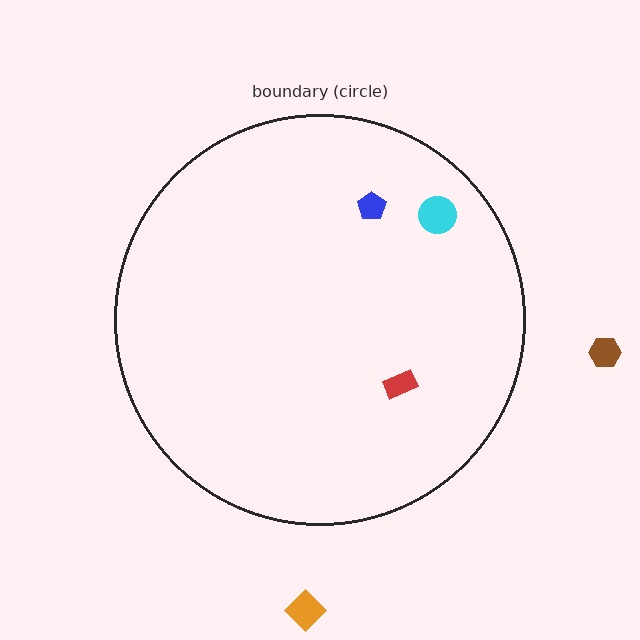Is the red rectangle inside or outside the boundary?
Inside.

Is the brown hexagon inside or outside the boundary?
Outside.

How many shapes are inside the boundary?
3 inside, 2 outside.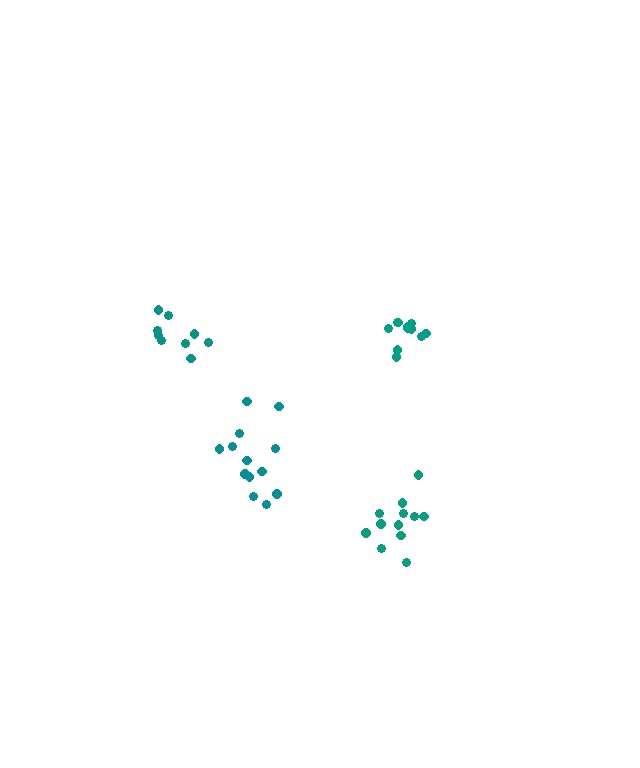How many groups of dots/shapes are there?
There are 4 groups.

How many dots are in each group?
Group 1: 9 dots, Group 2: 12 dots, Group 3: 13 dots, Group 4: 11 dots (45 total).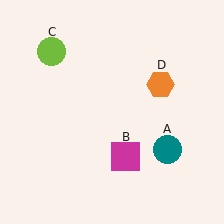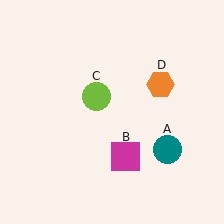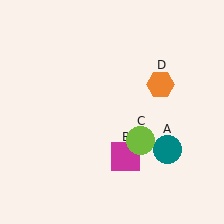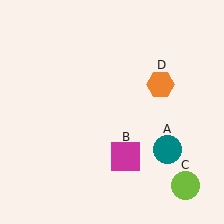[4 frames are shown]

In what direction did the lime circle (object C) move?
The lime circle (object C) moved down and to the right.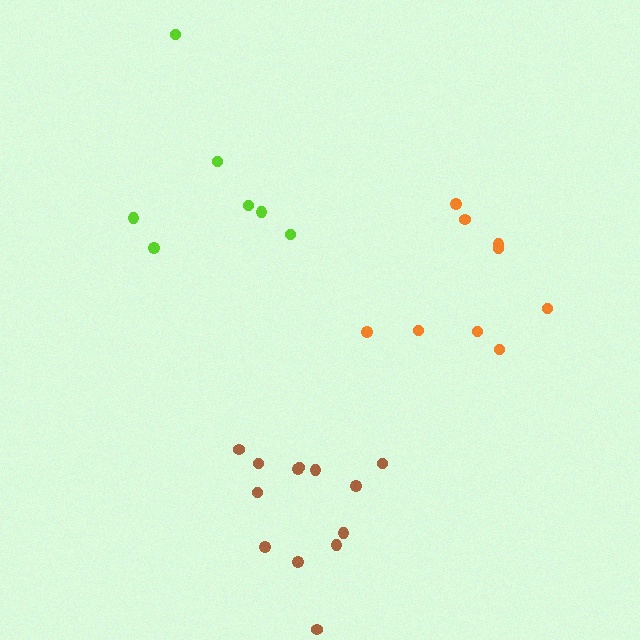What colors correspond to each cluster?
The clusters are colored: brown, orange, lime.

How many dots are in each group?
Group 1: 13 dots, Group 2: 9 dots, Group 3: 7 dots (29 total).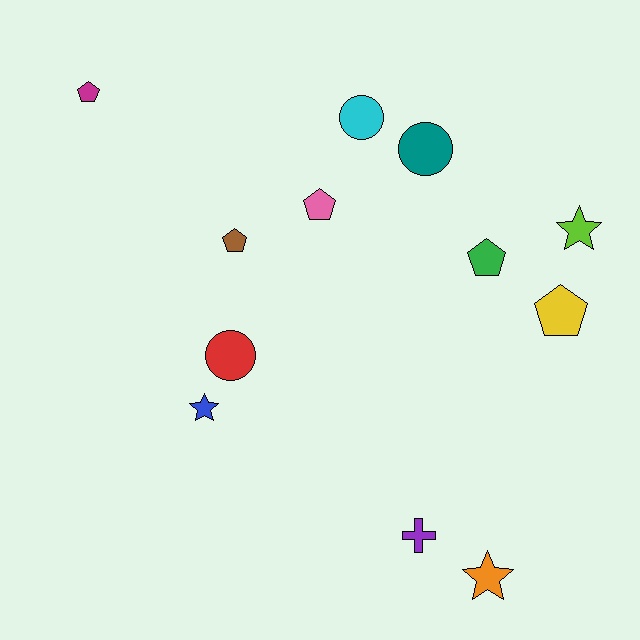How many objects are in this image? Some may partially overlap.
There are 12 objects.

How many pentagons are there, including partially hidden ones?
There are 5 pentagons.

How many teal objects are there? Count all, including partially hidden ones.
There is 1 teal object.